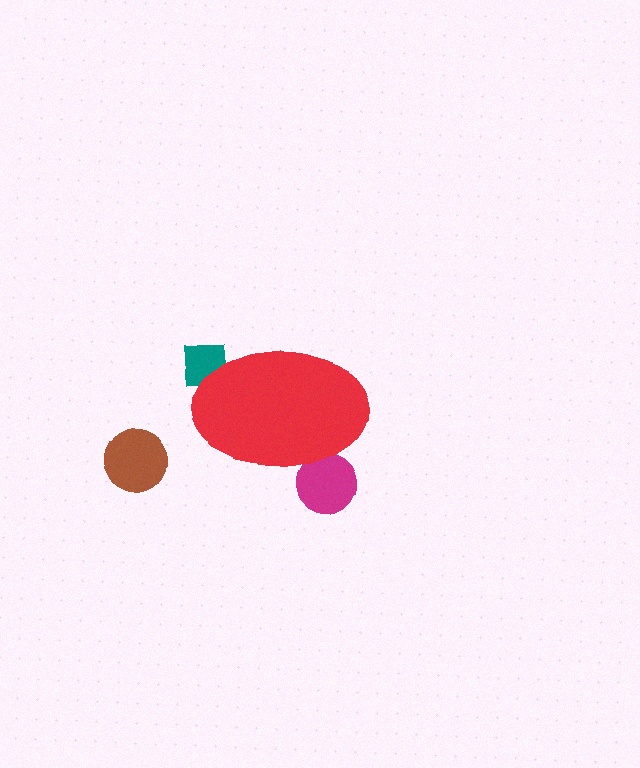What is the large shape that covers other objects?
A red ellipse.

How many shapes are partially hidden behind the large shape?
2 shapes are partially hidden.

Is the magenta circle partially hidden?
Yes, the magenta circle is partially hidden behind the red ellipse.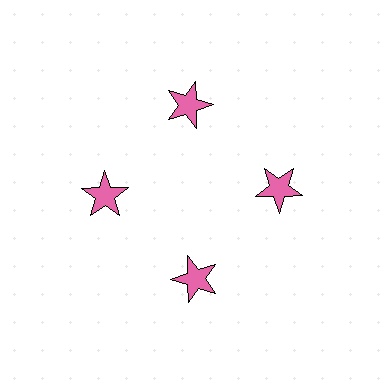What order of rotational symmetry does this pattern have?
This pattern has 4-fold rotational symmetry.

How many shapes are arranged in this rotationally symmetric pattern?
There are 4 shapes, arranged in 4 groups of 1.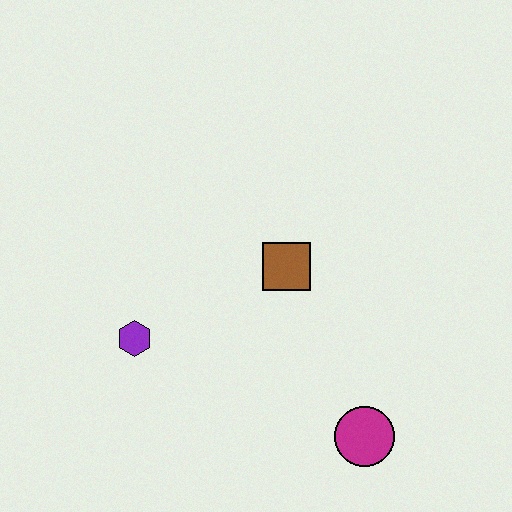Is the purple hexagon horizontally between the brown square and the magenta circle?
No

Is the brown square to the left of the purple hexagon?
No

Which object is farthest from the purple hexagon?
The magenta circle is farthest from the purple hexagon.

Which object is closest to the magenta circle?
The brown square is closest to the magenta circle.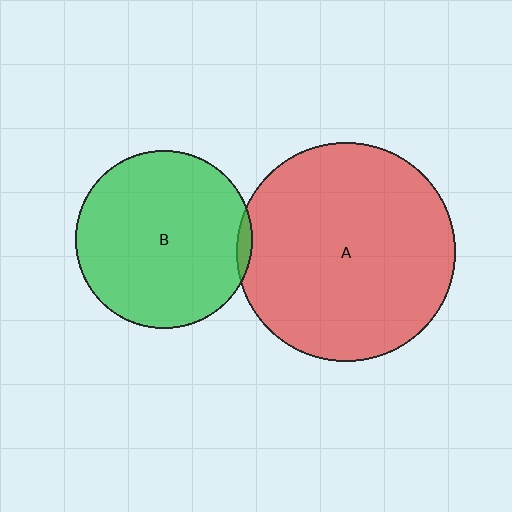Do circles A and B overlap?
Yes.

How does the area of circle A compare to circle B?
Approximately 1.5 times.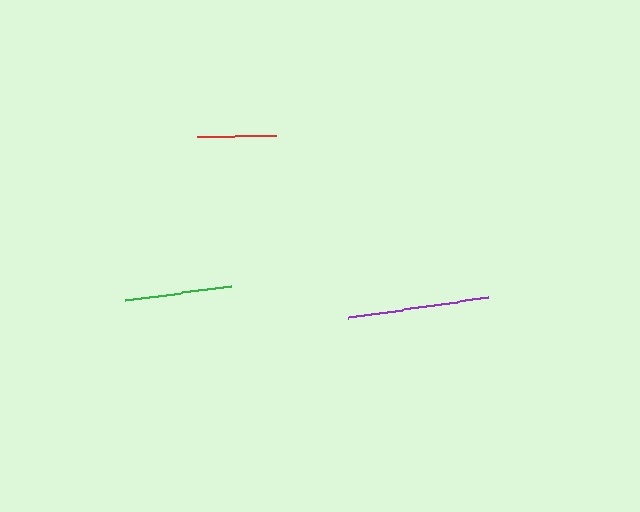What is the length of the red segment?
The red segment is approximately 80 pixels long.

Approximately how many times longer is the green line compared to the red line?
The green line is approximately 1.3 times the length of the red line.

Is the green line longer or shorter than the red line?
The green line is longer than the red line.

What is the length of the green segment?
The green segment is approximately 107 pixels long.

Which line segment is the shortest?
The red line is the shortest at approximately 80 pixels.